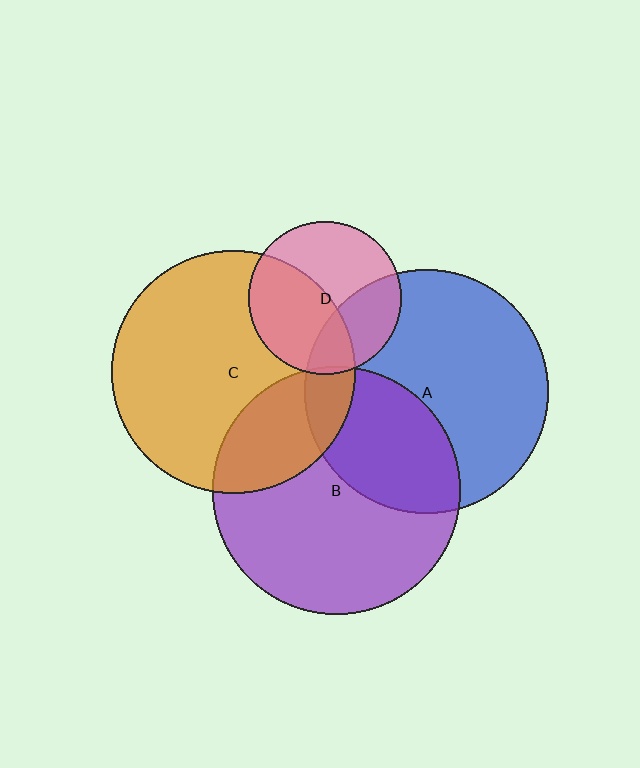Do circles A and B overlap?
Yes.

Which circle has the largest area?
Circle B (purple).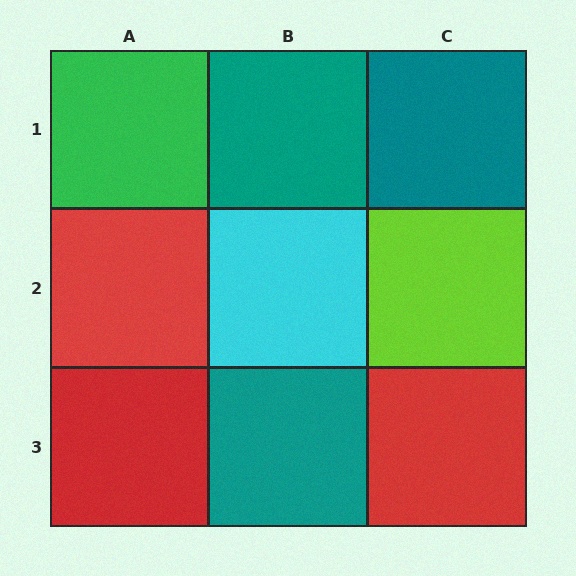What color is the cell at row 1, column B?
Teal.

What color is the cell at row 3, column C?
Red.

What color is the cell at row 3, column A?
Red.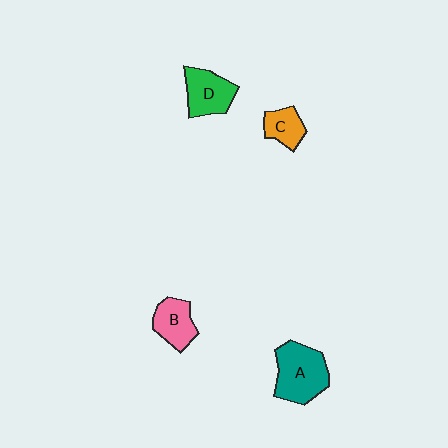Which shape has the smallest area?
Shape C (orange).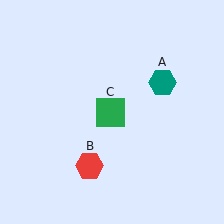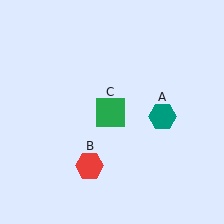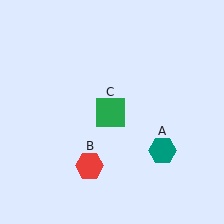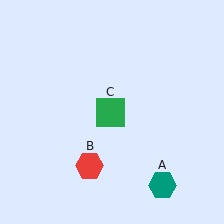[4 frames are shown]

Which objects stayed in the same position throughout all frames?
Red hexagon (object B) and green square (object C) remained stationary.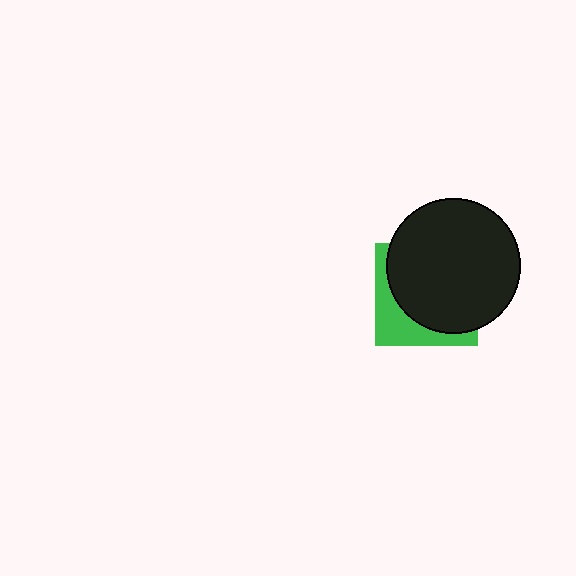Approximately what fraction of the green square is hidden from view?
Roughly 69% of the green square is hidden behind the black circle.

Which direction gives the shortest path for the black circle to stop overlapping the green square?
Moving toward the upper-right gives the shortest separation.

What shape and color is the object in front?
The object in front is a black circle.